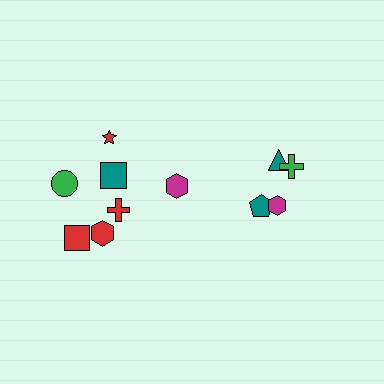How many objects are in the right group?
There are 4 objects.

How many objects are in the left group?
There are 7 objects.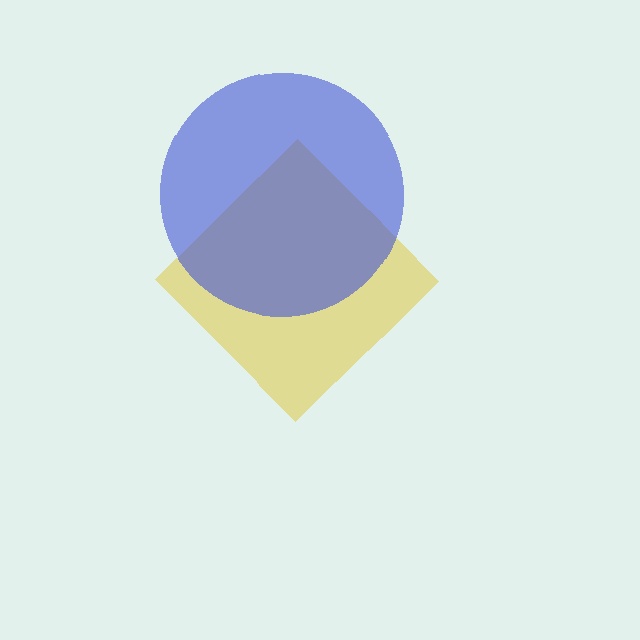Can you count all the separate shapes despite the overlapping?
Yes, there are 2 separate shapes.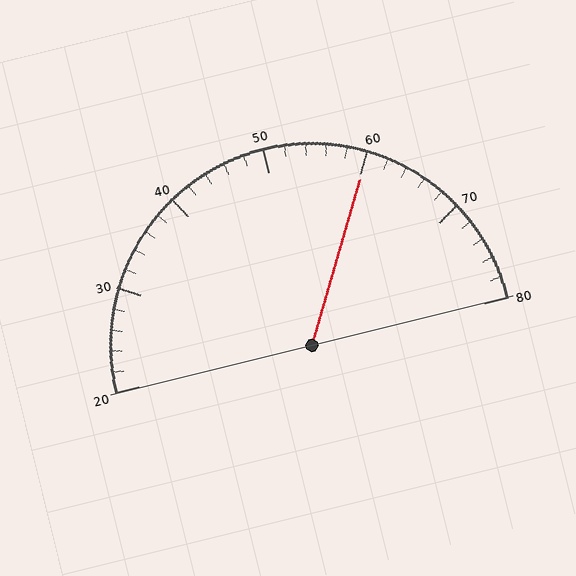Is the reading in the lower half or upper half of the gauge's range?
The reading is in the upper half of the range (20 to 80).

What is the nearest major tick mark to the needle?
The nearest major tick mark is 60.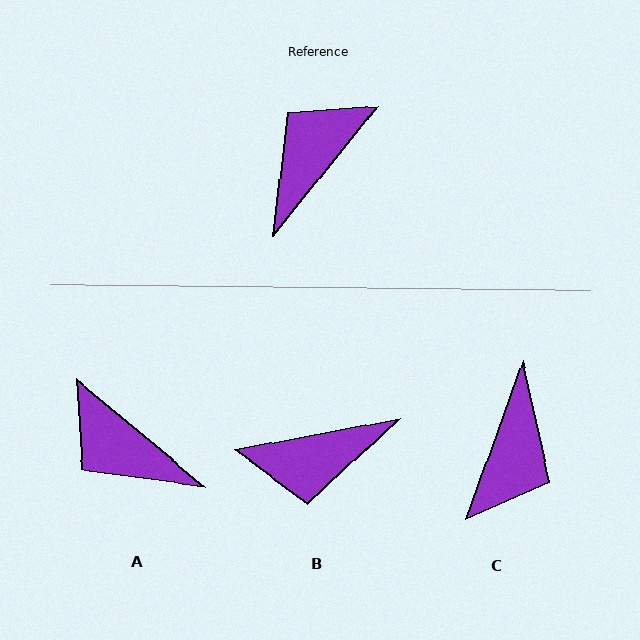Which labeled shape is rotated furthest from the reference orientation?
C, about 161 degrees away.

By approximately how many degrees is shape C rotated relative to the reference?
Approximately 161 degrees clockwise.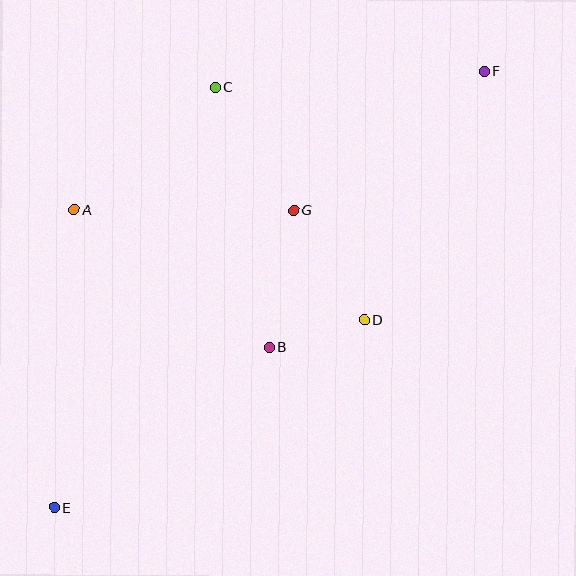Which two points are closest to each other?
Points B and D are closest to each other.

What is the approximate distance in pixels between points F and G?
The distance between F and G is approximately 236 pixels.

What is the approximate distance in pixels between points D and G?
The distance between D and G is approximately 130 pixels.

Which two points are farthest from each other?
Points E and F are farthest from each other.